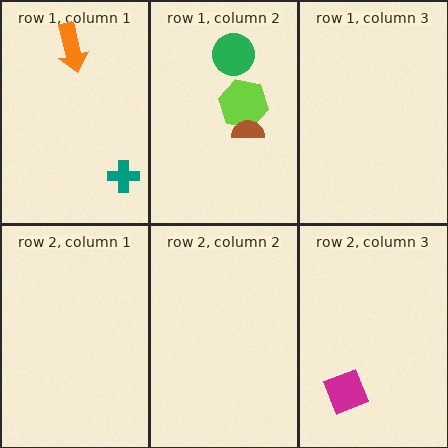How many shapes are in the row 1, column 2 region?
3.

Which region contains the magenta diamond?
The row 2, column 3 region.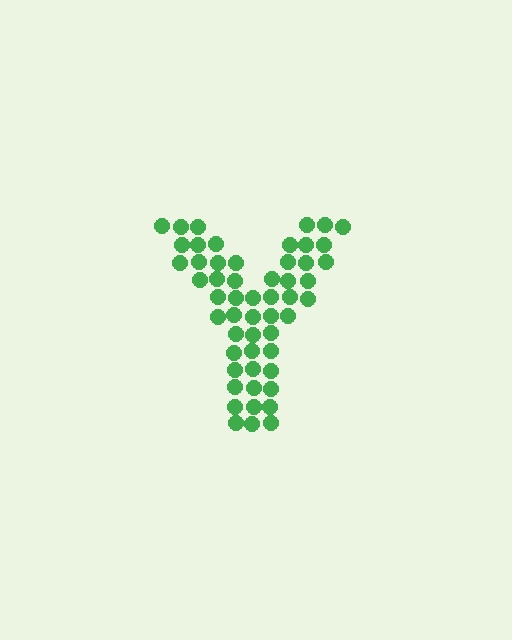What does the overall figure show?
The overall figure shows the letter Y.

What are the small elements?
The small elements are circles.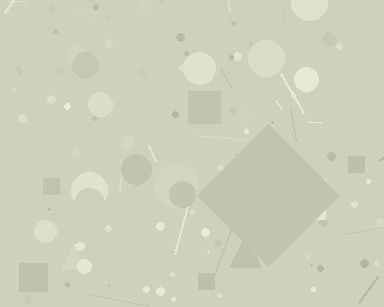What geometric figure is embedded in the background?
A diamond is embedded in the background.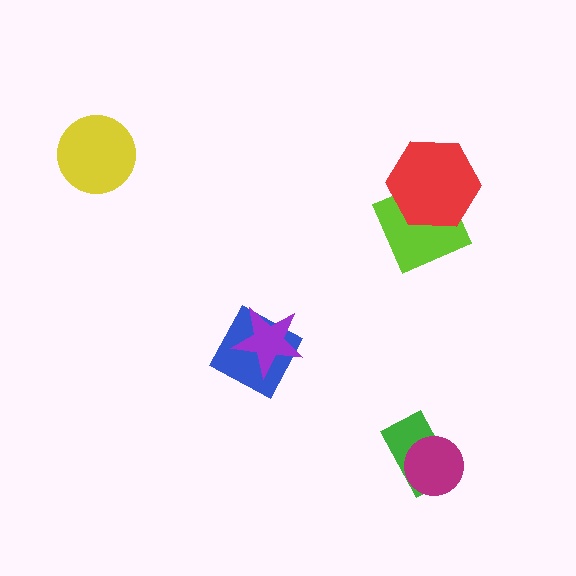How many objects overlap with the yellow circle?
0 objects overlap with the yellow circle.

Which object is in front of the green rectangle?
The magenta circle is in front of the green rectangle.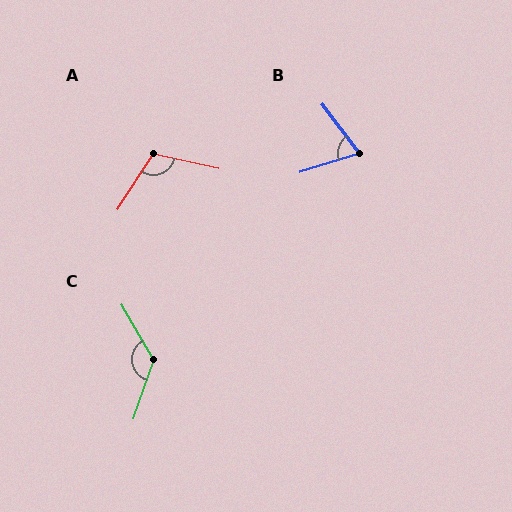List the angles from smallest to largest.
B (70°), A (110°), C (131°).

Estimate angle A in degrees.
Approximately 110 degrees.